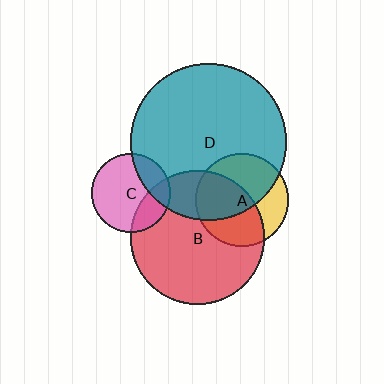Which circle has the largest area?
Circle D (teal).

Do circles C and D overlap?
Yes.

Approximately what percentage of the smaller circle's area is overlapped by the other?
Approximately 25%.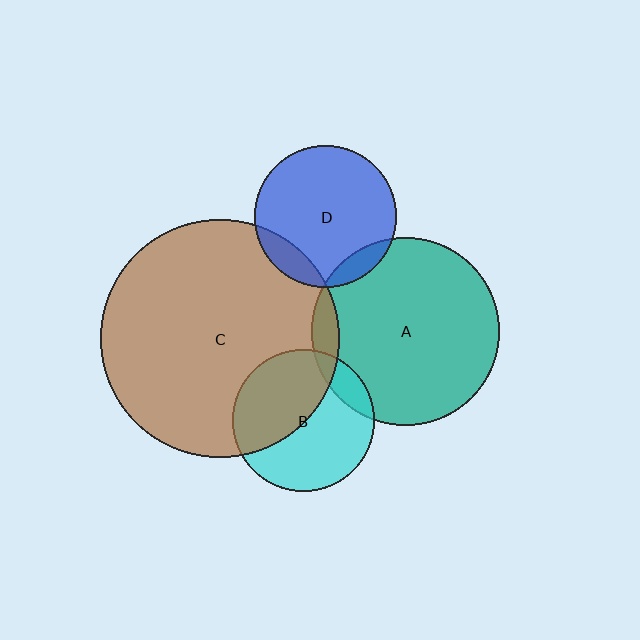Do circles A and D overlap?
Yes.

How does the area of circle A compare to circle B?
Approximately 1.8 times.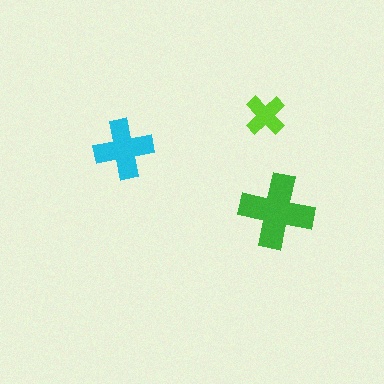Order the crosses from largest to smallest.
the green one, the cyan one, the lime one.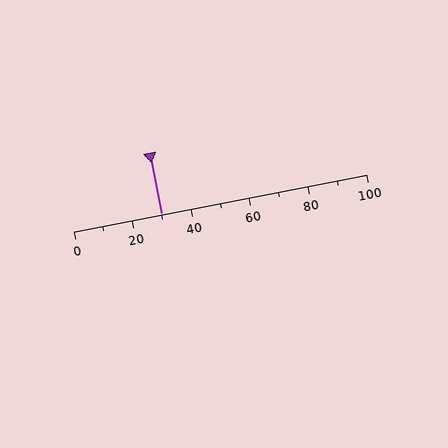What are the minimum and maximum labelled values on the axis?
The axis runs from 0 to 100.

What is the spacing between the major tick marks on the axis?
The major ticks are spaced 20 apart.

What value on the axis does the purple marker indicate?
The marker indicates approximately 30.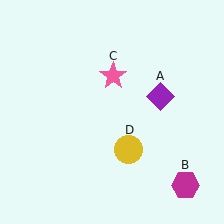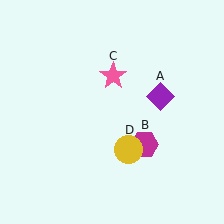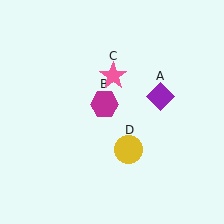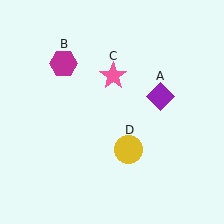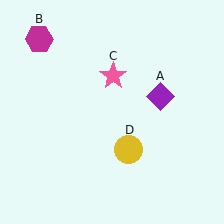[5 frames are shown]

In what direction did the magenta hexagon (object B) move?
The magenta hexagon (object B) moved up and to the left.